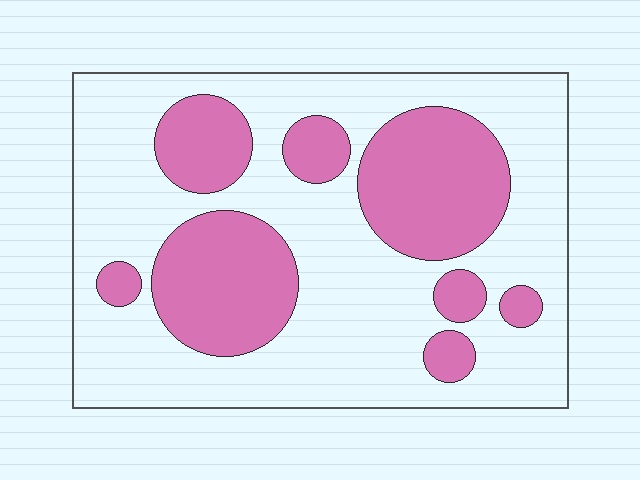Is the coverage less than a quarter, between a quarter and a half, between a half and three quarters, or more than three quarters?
Between a quarter and a half.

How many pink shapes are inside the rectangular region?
8.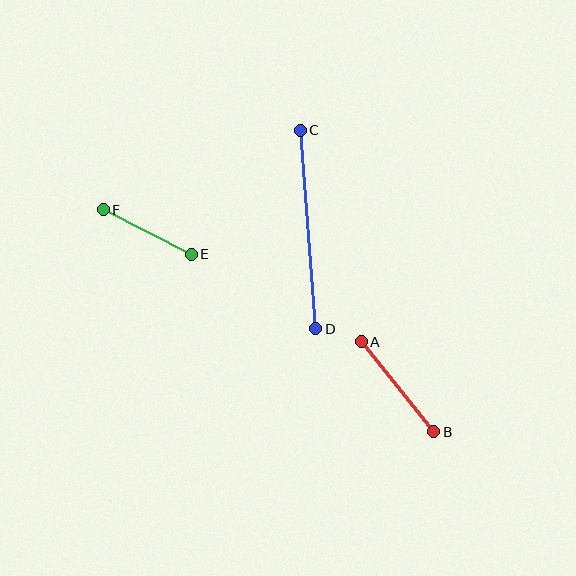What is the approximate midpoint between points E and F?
The midpoint is at approximately (147, 232) pixels.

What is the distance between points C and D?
The distance is approximately 199 pixels.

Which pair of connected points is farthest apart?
Points C and D are farthest apart.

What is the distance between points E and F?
The distance is approximately 99 pixels.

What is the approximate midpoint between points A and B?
The midpoint is at approximately (397, 387) pixels.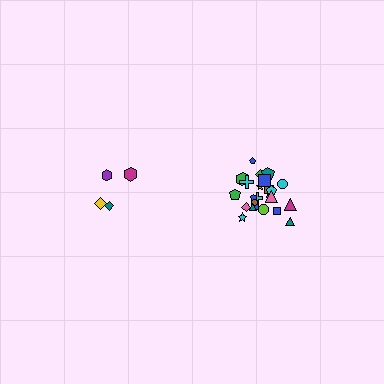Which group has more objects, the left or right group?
The right group.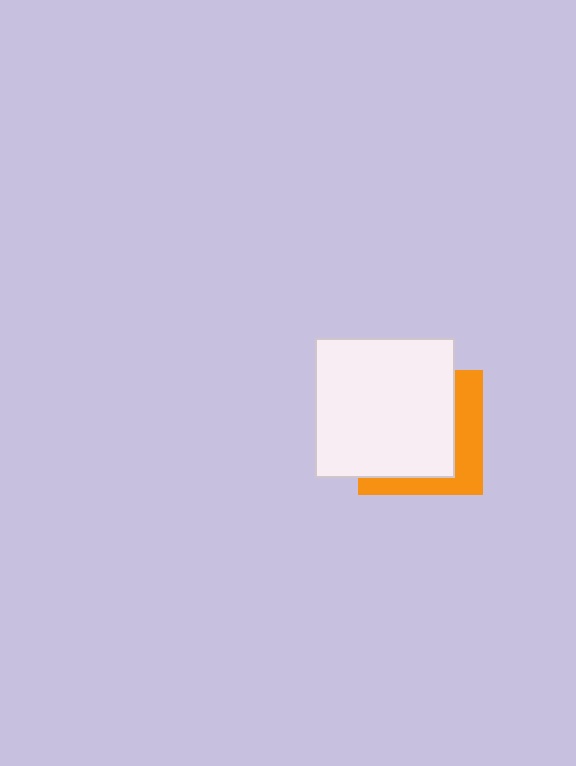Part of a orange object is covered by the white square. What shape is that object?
It is a square.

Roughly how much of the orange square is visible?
A small part of it is visible (roughly 33%).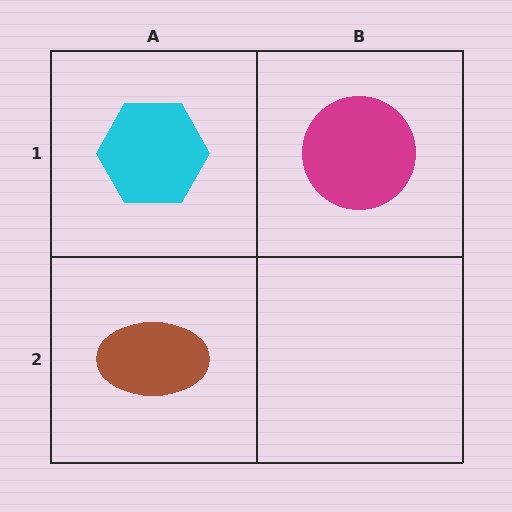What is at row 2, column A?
A brown ellipse.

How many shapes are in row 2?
1 shape.